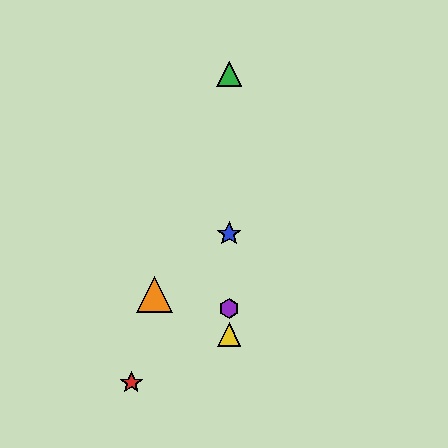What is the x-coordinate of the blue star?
The blue star is at x≈229.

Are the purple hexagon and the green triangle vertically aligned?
Yes, both are at x≈229.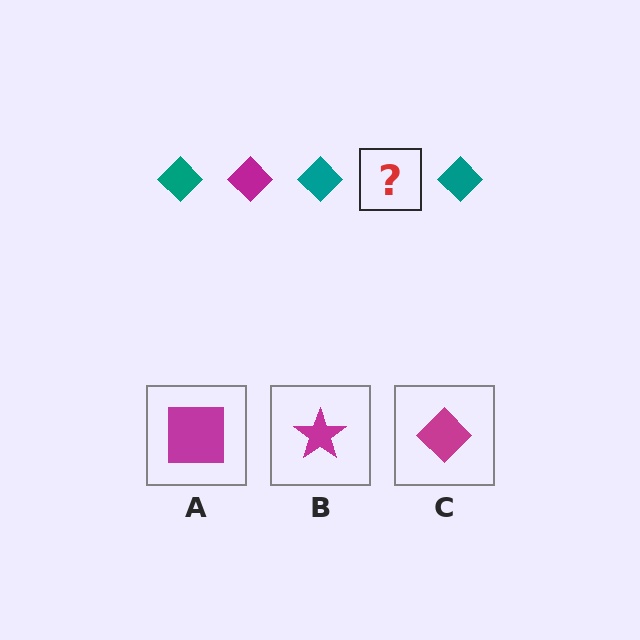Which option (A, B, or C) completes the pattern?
C.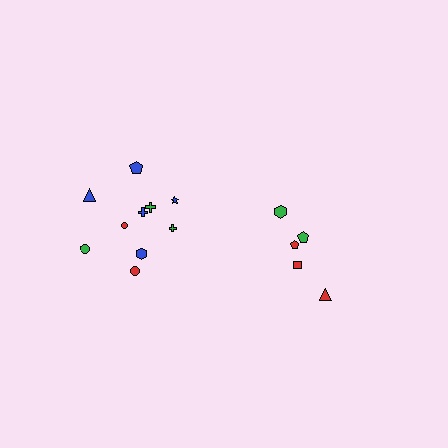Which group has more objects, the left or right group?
The left group.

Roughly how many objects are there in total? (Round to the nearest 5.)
Roughly 15 objects in total.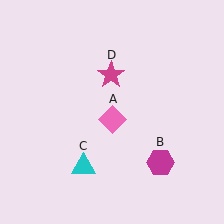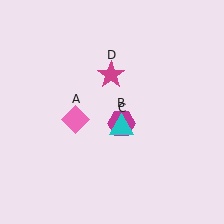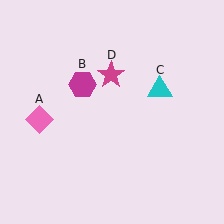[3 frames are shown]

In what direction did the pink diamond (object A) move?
The pink diamond (object A) moved left.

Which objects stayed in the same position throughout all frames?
Magenta star (object D) remained stationary.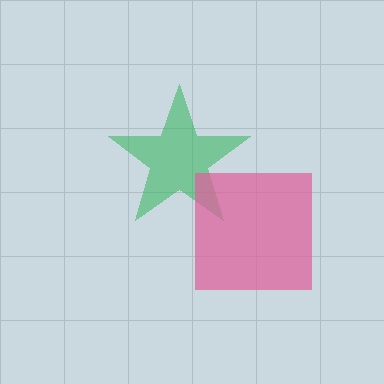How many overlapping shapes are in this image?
There are 2 overlapping shapes in the image.